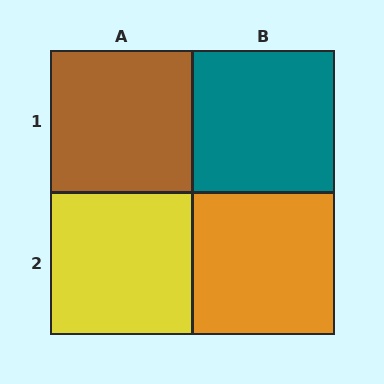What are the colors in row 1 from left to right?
Brown, teal.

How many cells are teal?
1 cell is teal.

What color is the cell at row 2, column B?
Orange.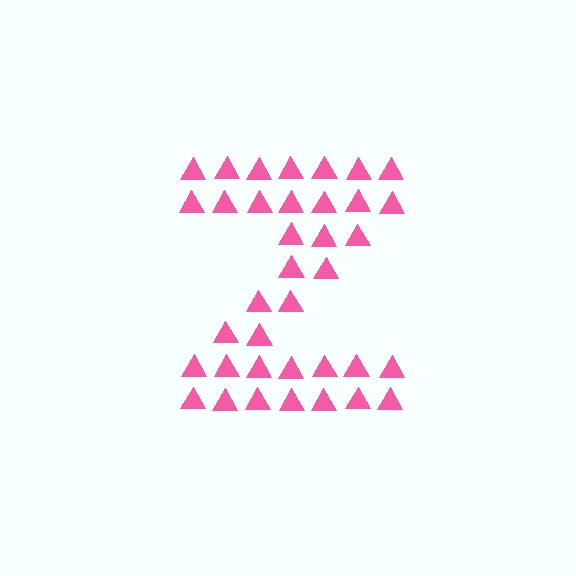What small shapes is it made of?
It is made of small triangles.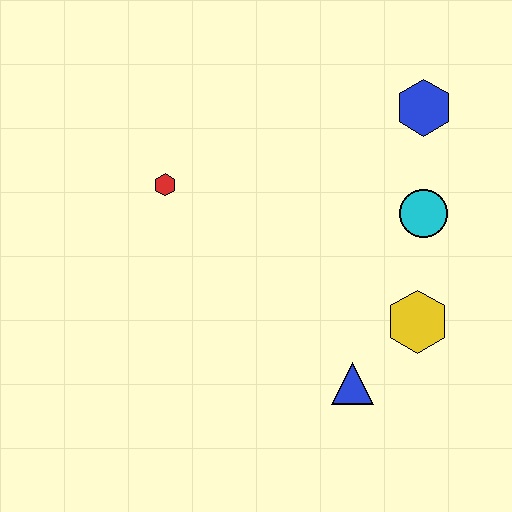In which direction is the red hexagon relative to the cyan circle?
The red hexagon is to the left of the cyan circle.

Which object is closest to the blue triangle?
The yellow hexagon is closest to the blue triangle.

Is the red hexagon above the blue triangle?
Yes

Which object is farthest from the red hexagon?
The yellow hexagon is farthest from the red hexagon.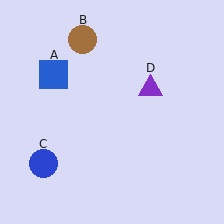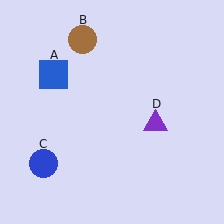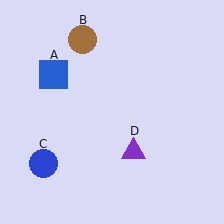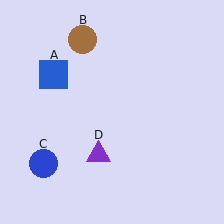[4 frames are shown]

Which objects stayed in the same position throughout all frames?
Blue square (object A) and brown circle (object B) and blue circle (object C) remained stationary.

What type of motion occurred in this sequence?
The purple triangle (object D) rotated clockwise around the center of the scene.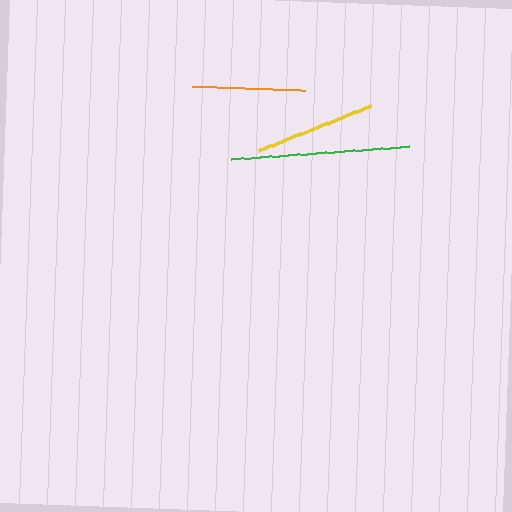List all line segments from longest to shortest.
From longest to shortest: green, yellow, orange.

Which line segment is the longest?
The green line is the longest at approximately 178 pixels.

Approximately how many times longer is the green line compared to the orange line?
The green line is approximately 1.6 times the length of the orange line.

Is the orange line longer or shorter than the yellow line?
The yellow line is longer than the orange line.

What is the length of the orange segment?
The orange segment is approximately 113 pixels long.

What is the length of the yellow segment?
The yellow segment is approximately 121 pixels long.